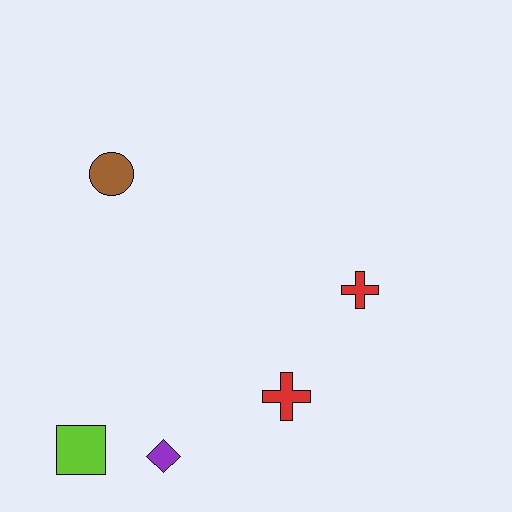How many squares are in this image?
There is 1 square.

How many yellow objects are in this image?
There are no yellow objects.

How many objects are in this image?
There are 5 objects.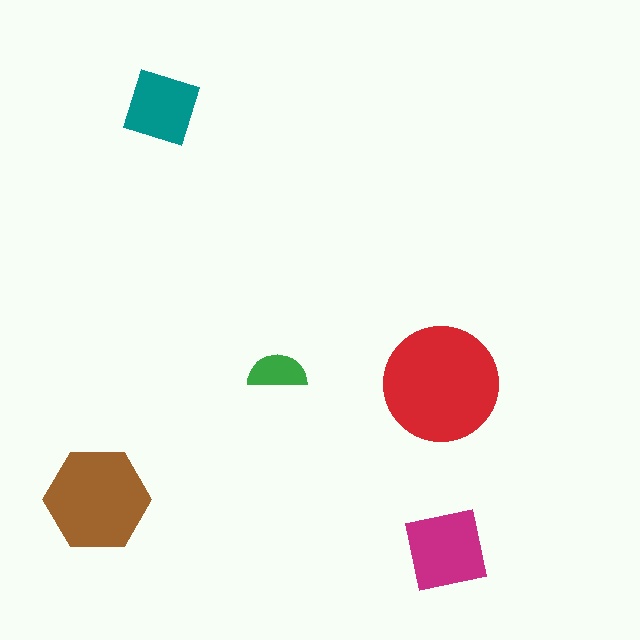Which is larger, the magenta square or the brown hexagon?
The brown hexagon.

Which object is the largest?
The red circle.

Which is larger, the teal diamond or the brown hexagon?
The brown hexagon.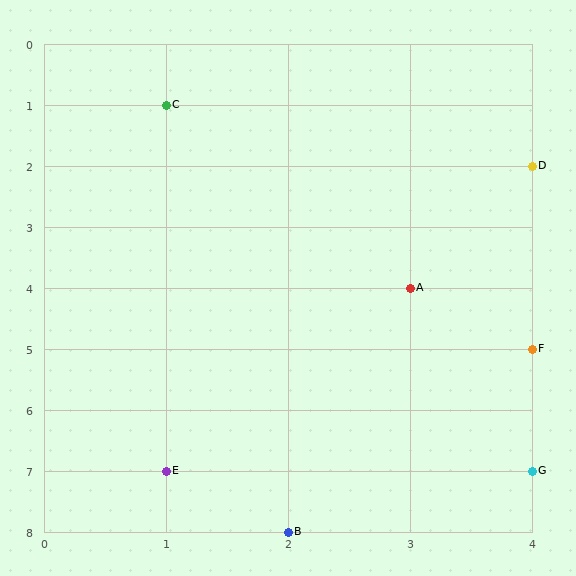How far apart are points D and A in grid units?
Points D and A are 1 column and 2 rows apart (about 2.2 grid units diagonally).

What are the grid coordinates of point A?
Point A is at grid coordinates (3, 4).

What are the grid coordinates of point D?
Point D is at grid coordinates (4, 2).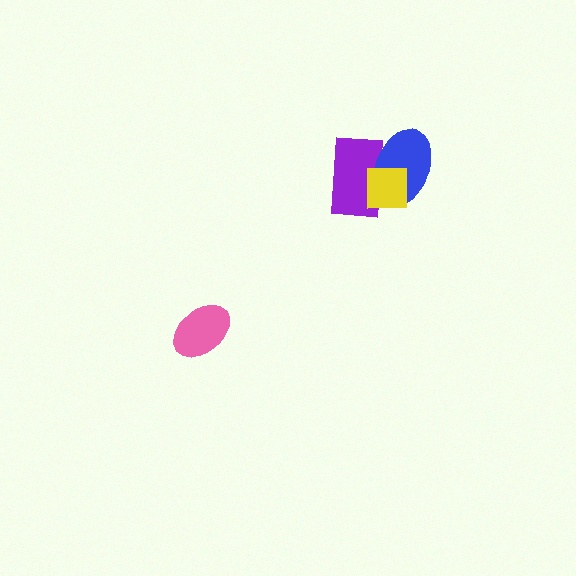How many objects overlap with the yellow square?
2 objects overlap with the yellow square.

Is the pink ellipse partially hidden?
No, no other shape covers it.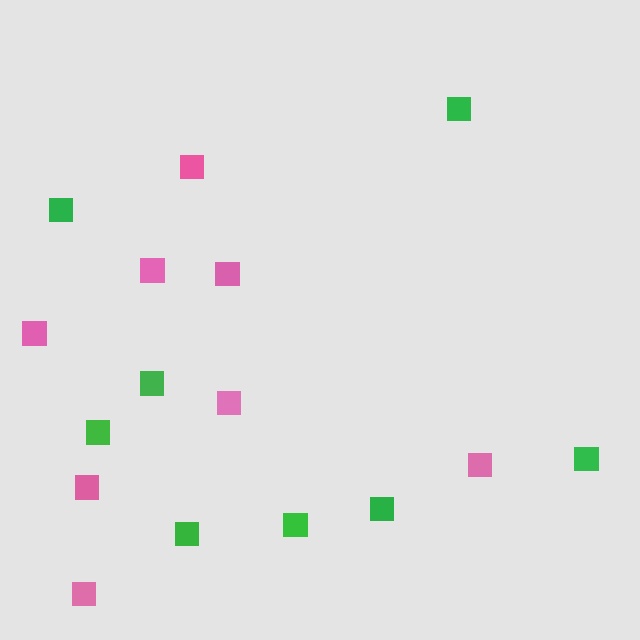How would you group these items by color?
There are 2 groups: one group of pink squares (8) and one group of green squares (8).